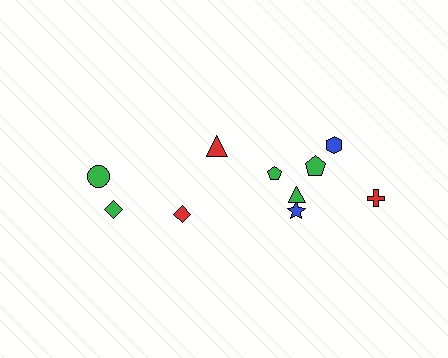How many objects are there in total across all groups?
There are 10 objects.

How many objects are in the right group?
There are 6 objects.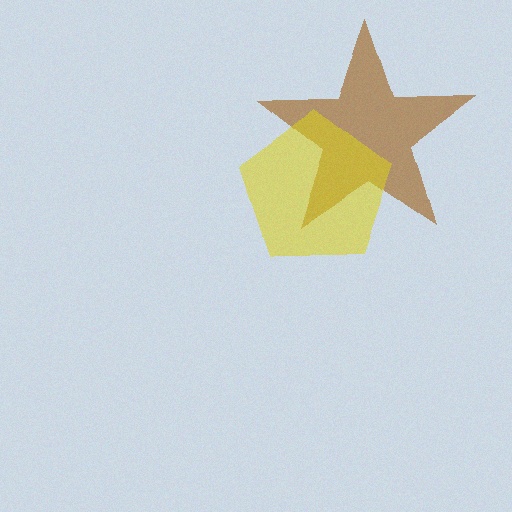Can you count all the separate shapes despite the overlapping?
Yes, there are 2 separate shapes.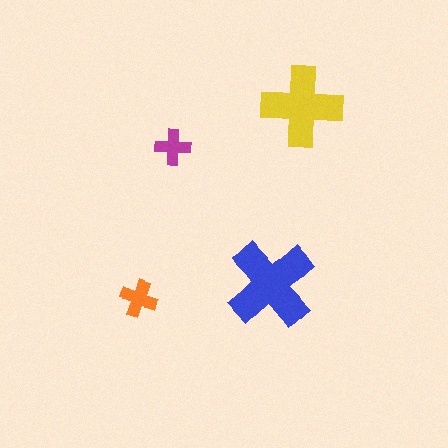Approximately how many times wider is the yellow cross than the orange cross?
About 2 times wider.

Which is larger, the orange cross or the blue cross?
The blue one.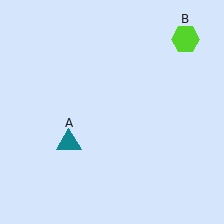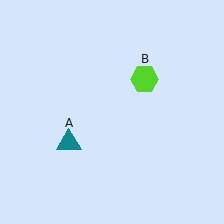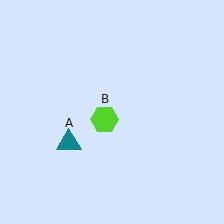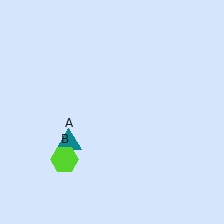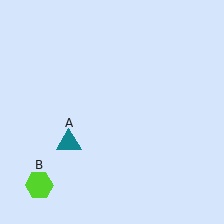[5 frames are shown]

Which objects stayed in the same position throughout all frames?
Teal triangle (object A) remained stationary.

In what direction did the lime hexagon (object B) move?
The lime hexagon (object B) moved down and to the left.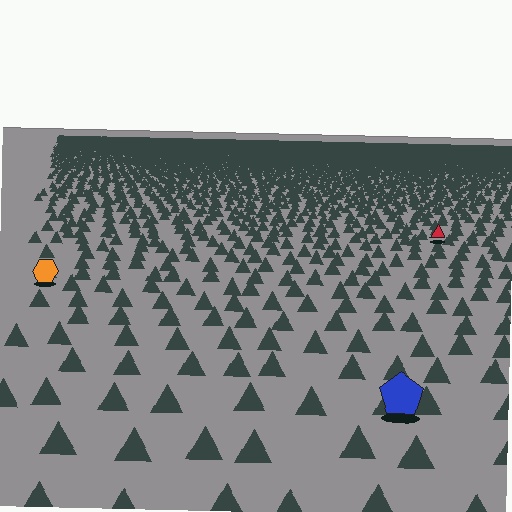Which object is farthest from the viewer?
The red triangle is farthest from the viewer. It appears smaller and the ground texture around it is denser.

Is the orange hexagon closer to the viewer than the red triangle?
Yes. The orange hexagon is closer — you can tell from the texture gradient: the ground texture is coarser near it.